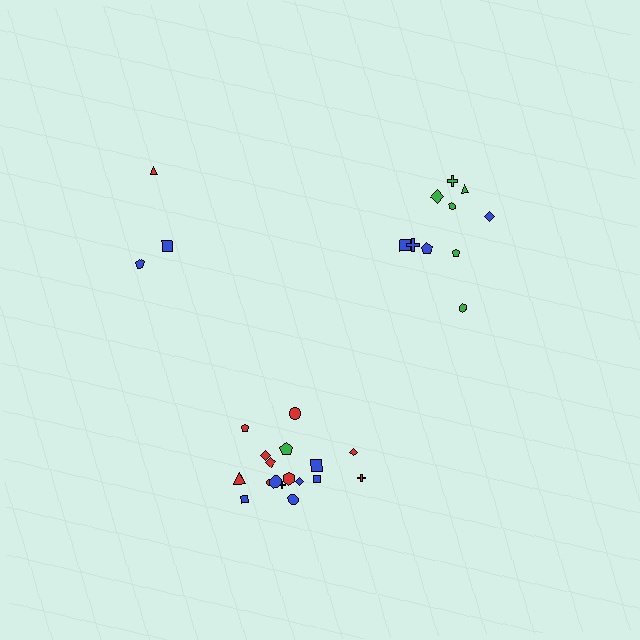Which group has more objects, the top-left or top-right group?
The top-right group.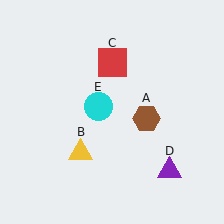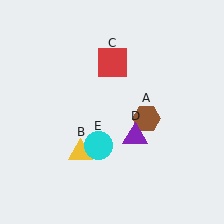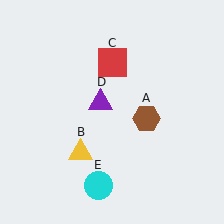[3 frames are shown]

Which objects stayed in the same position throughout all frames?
Brown hexagon (object A) and yellow triangle (object B) and red square (object C) remained stationary.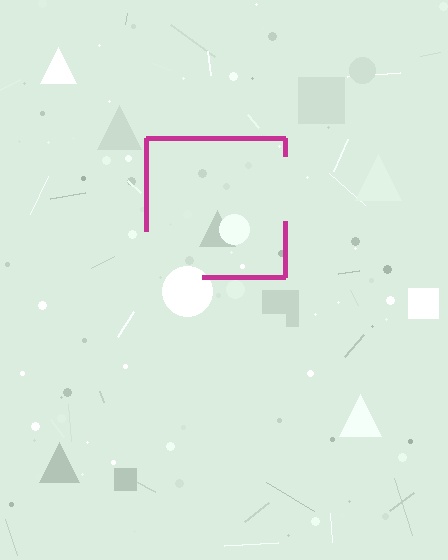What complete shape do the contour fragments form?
The contour fragments form a square.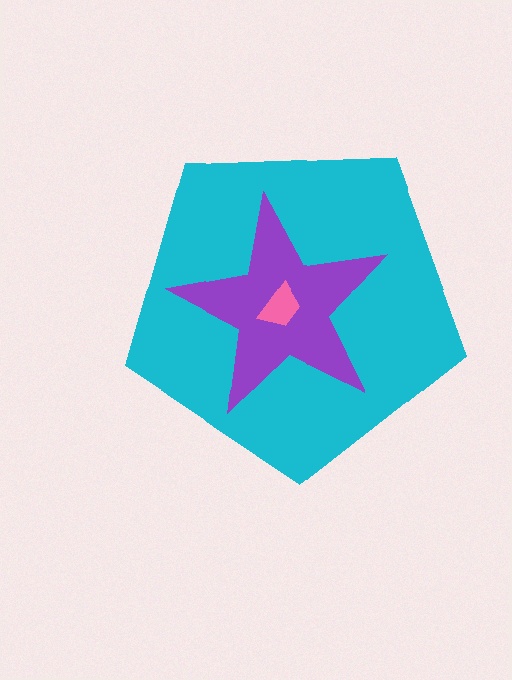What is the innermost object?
The pink trapezoid.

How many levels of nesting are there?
3.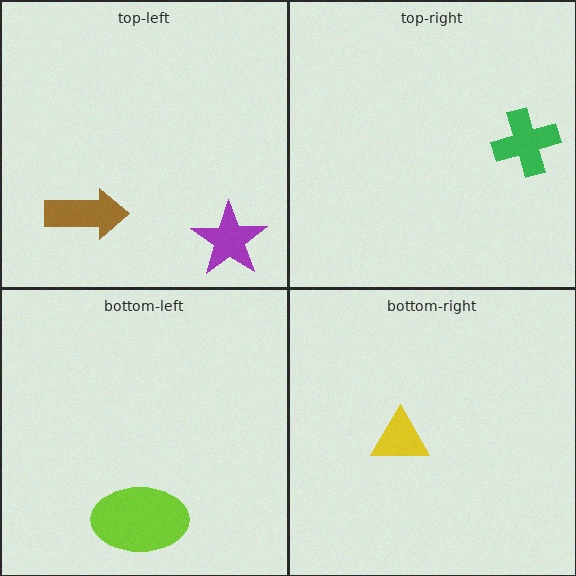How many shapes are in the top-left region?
2.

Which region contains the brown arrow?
The top-left region.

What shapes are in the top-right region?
The green cross.